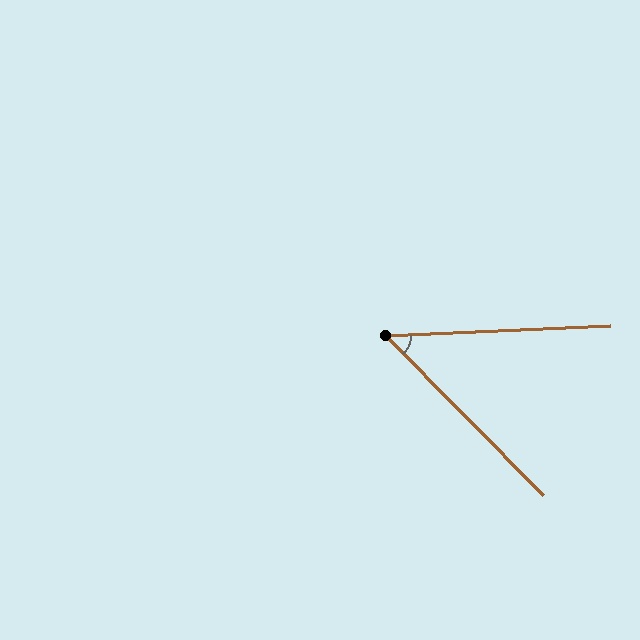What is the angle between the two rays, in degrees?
Approximately 48 degrees.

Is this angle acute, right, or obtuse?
It is acute.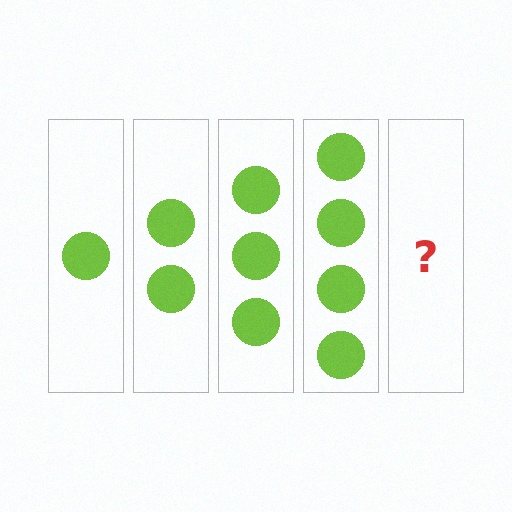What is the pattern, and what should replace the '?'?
The pattern is that each step adds one more circle. The '?' should be 5 circles.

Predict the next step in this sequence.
The next step is 5 circles.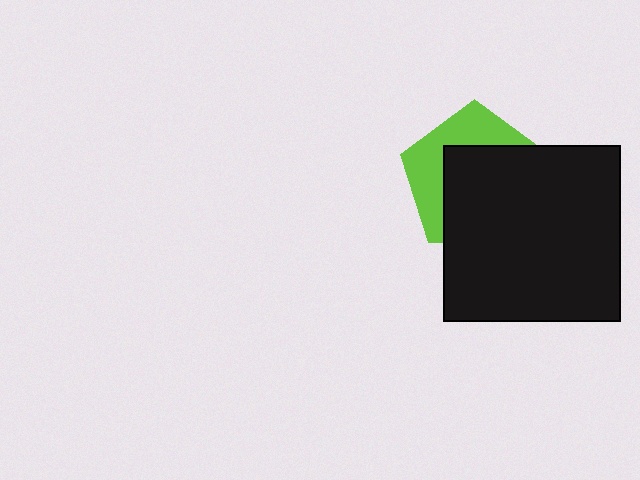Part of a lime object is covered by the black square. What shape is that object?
It is a pentagon.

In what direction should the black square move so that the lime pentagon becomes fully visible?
The black square should move toward the lower-right. That is the shortest direction to clear the overlap and leave the lime pentagon fully visible.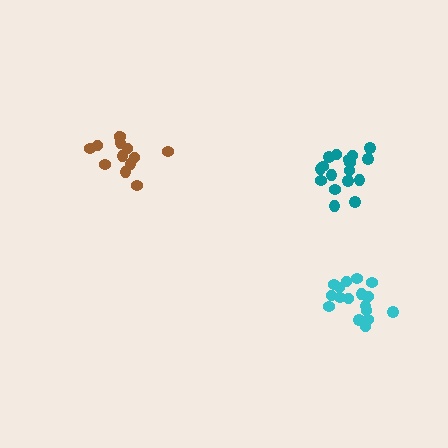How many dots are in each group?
Group 1: 13 dots, Group 2: 17 dots, Group 3: 17 dots (47 total).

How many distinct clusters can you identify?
There are 3 distinct clusters.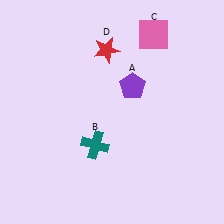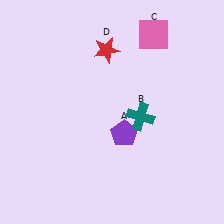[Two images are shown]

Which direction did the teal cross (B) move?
The teal cross (B) moved right.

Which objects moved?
The objects that moved are: the purple pentagon (A), the teal cross (B).